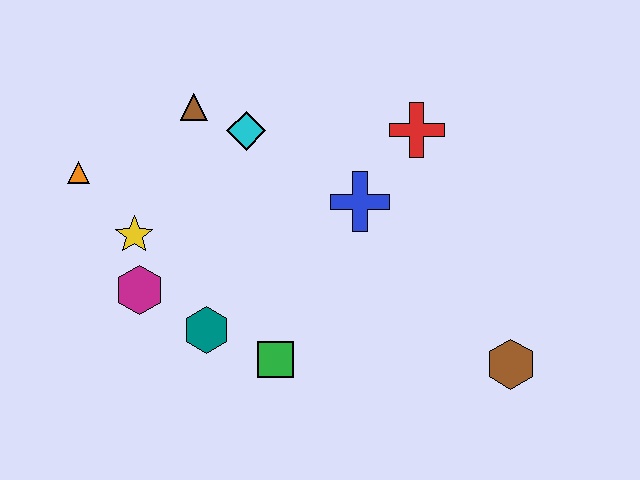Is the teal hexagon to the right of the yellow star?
Yes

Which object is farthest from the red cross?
The orange triangle is farthest from the red cross.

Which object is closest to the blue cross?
The red cross is closest to the blue cross.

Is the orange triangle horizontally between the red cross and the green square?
No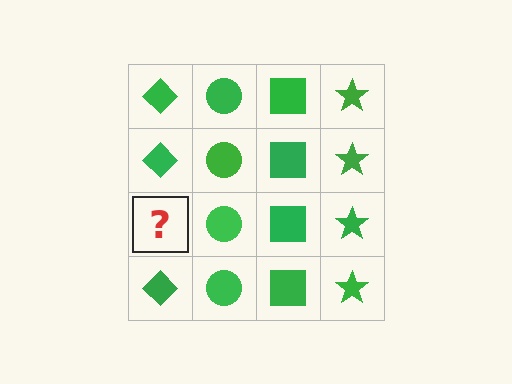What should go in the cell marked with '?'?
The missing cell should contain a green diamond.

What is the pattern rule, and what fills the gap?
The rule is that each column has a consistent shape. The gap should be filled with a green diamond.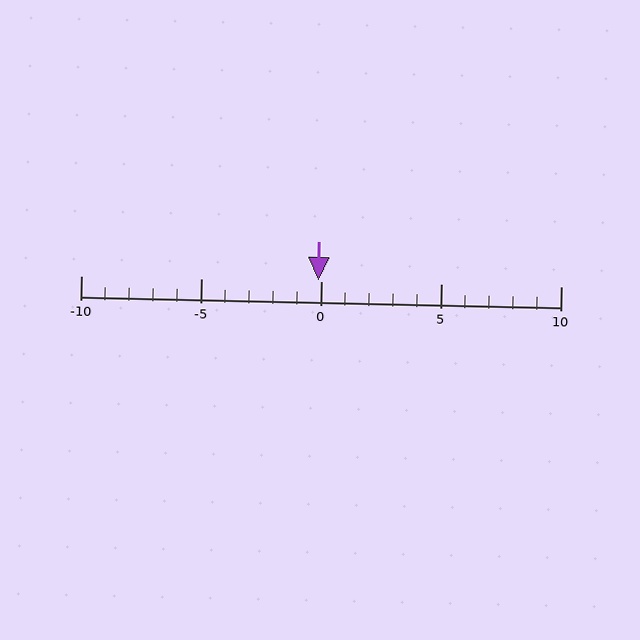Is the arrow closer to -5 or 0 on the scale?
The arrow is closer to 0.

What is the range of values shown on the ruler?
The ruler shows values from -10 to 10.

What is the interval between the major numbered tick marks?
The major tick marks are spaced 5 units apart.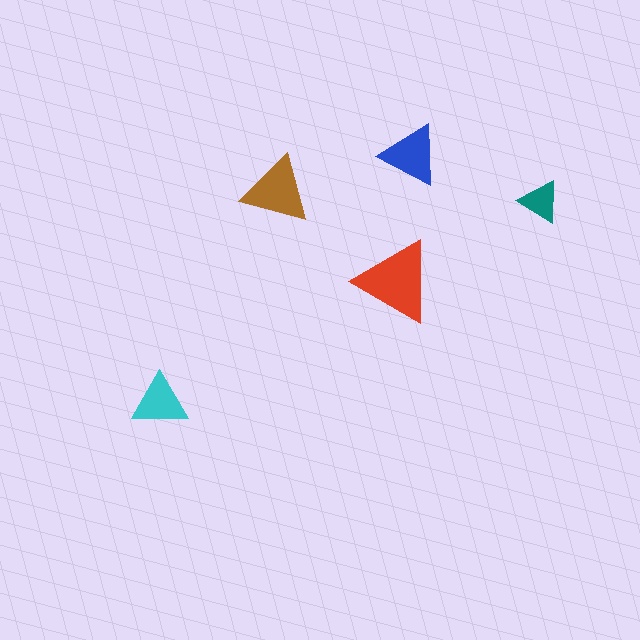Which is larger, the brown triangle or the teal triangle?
The brown one.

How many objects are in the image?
There are 5 objects in the image.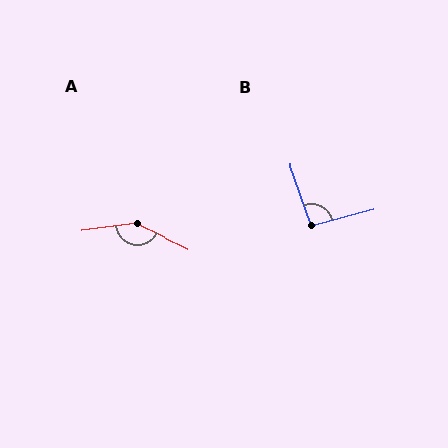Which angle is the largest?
A, at approximately 147 degrees.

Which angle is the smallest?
B, at approximately 95 degrees.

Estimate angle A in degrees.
Approximately 147 degrees.